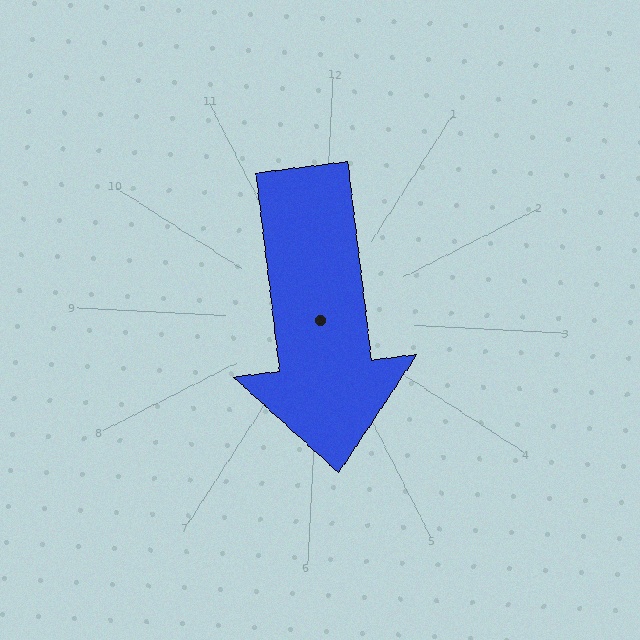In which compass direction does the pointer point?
South.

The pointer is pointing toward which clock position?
Roughly 6 o'clock.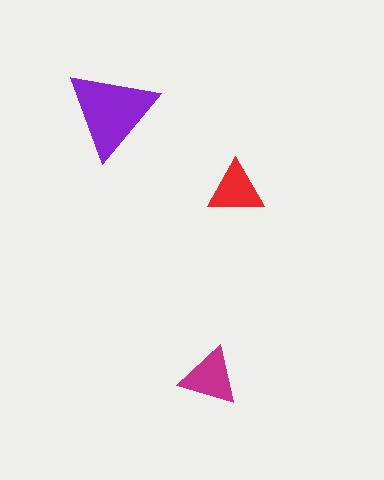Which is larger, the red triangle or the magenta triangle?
The magenta one.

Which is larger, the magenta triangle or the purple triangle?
The purple one.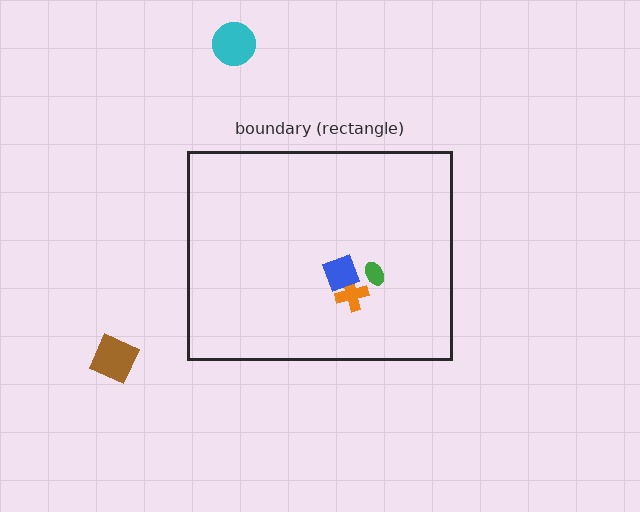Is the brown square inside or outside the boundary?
Outside.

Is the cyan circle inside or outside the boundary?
Outside.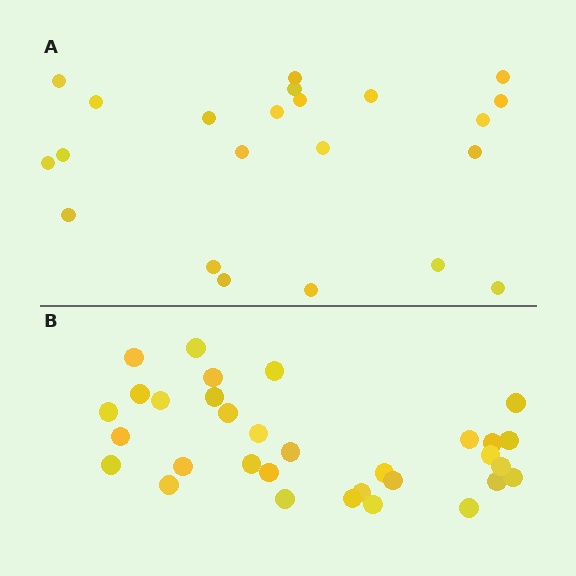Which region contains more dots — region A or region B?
Region B (the bottom region) has more dots.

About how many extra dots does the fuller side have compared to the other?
Region B has roughly 10 or so more dots than region A.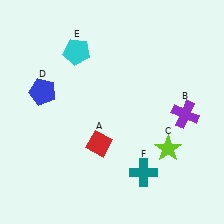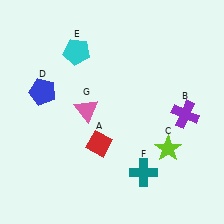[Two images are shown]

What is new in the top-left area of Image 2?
A pink triangle (G) was added in the top-left area of Image 2.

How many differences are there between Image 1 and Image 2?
There is 1 difference between the two images.